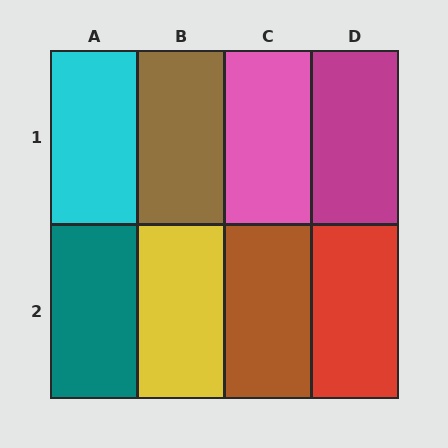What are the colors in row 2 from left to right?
Teal, yellow, brown, red.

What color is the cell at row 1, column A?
Cyan.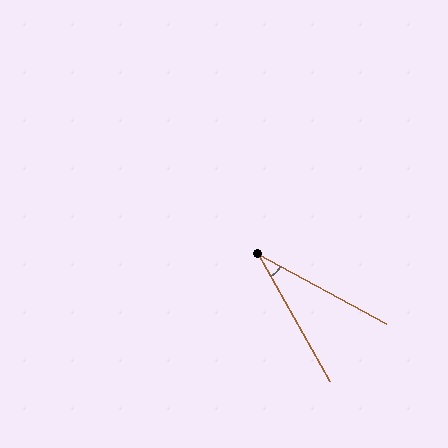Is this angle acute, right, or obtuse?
It is acute.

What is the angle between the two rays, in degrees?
Approximately 32 degrees.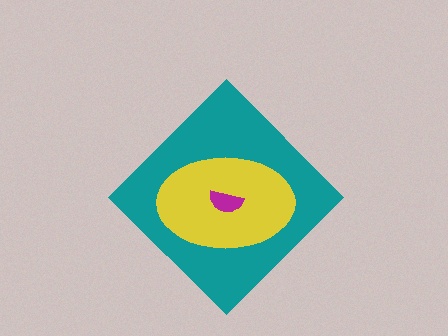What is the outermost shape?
The teal diamond.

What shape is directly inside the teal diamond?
The yellow ellipse.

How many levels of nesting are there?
3.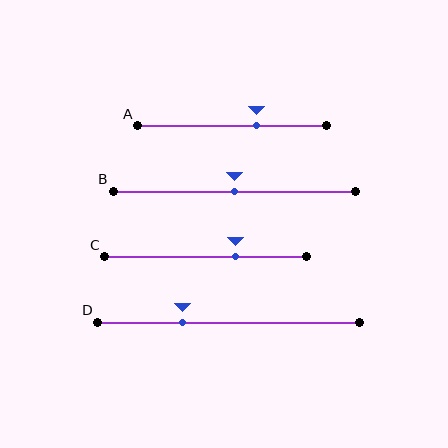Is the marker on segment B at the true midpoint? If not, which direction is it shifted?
Yes, the marker on segment B is at the true midpoint.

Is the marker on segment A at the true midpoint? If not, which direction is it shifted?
No, the marker on segment A is shifted to the right by about 13% of the segment length.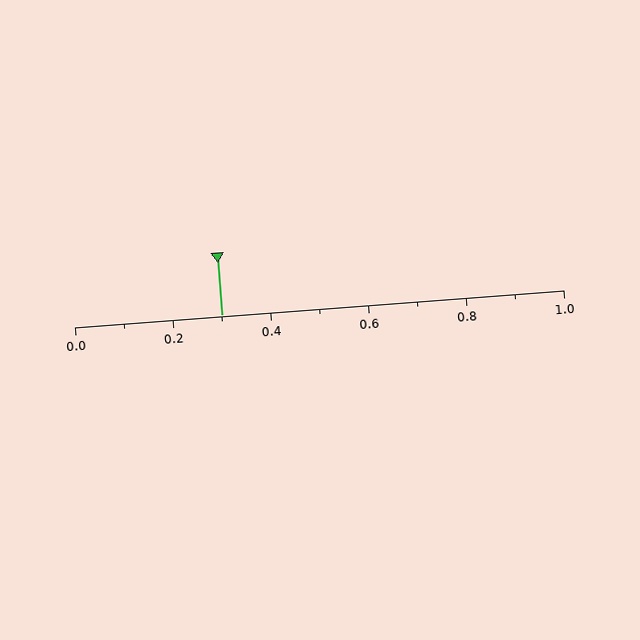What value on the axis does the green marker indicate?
The marker indicates approximately 0.3.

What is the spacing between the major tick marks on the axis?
The major ticks are spaced 0.2 apart.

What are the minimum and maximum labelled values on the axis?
The axis runs from 0.0 to 1.0.